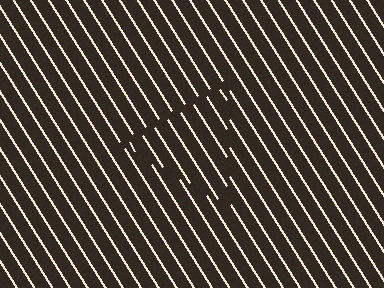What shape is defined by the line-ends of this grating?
An illusory triangle. The interior of the shape contains the same grating, shifted by half a period — the contour is defined by the phase discontinuity where line-ends from the inner and outer gratings abut.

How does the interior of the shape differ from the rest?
The interior of the shape contains the same grating, shifted by half a period — the contour is defined by the phase discontinuity where line-ends from the inner and outer gratings abut.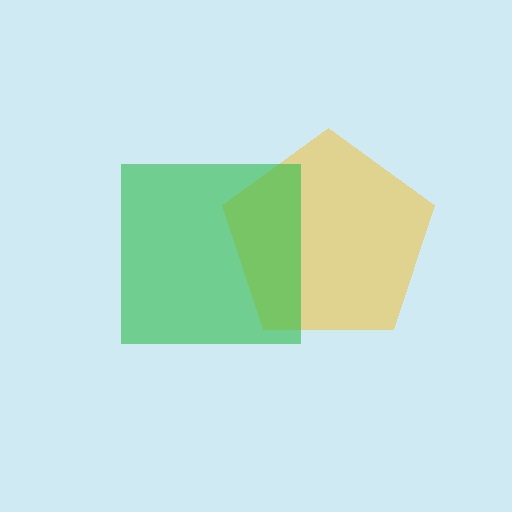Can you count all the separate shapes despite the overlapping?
Yes, there are 2 separate shapes.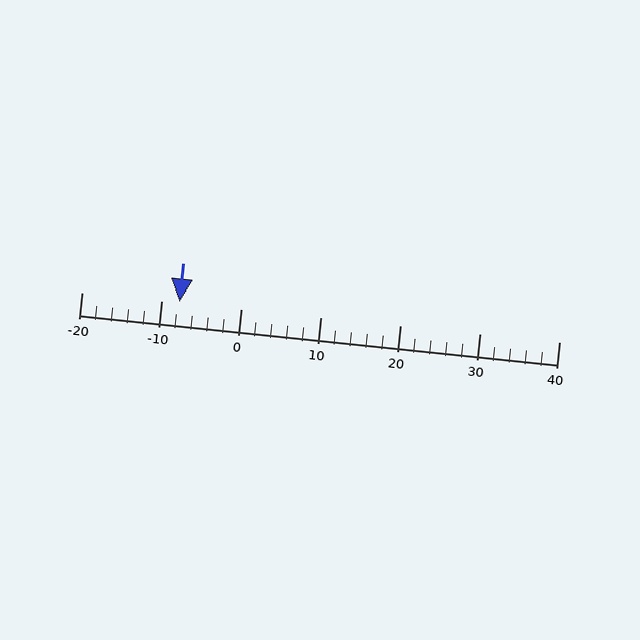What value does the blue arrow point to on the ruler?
The blue arrow points to approximately -8.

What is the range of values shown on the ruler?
The ruler shows values from -20 to 40.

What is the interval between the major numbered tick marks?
The major tick marks are spaced 10 units apart.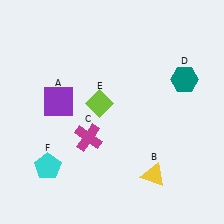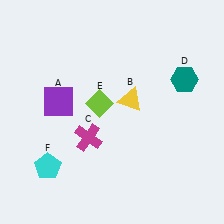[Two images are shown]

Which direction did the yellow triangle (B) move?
The yellow triangle (B) moved up.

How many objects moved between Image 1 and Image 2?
1 object moved between the two images.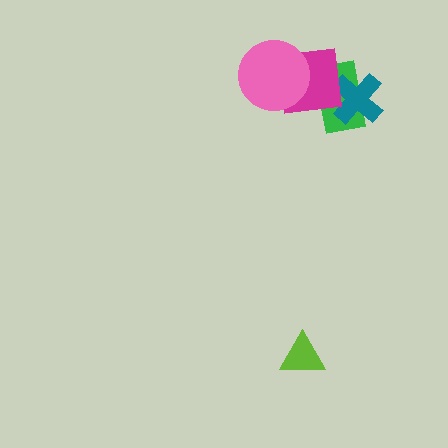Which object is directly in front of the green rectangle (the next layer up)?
The teal cross is directly in front of the green rectangle.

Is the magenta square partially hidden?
Yes, it is partially covered by another shape.